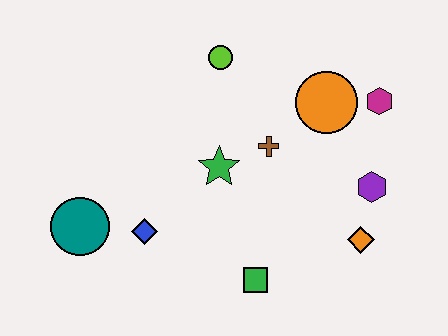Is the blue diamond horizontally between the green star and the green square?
No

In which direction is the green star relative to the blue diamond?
The green star is to the right of the blue diamond.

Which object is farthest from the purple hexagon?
The teal circle is farthest from the purple hexagon.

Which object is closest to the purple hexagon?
The orange diamond is closest to the purple hexagon.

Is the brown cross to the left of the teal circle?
No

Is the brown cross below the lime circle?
Yes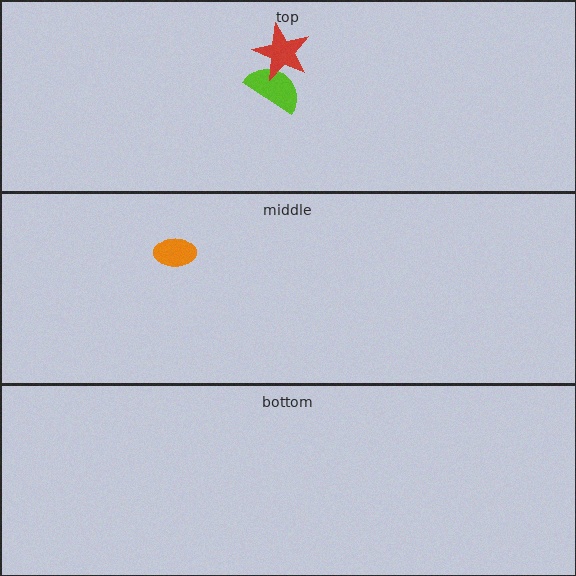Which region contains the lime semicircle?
The top region.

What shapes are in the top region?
The lime semicircle, the red star.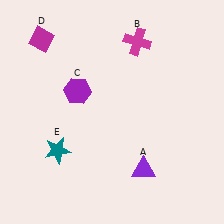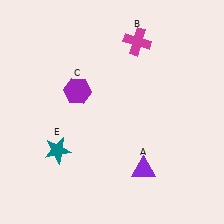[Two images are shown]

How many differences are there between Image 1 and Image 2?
There is 1 difference between the two images.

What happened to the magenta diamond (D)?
The magenta diamond (D) was removed in Image 2. It was in the top-left area of Image 1.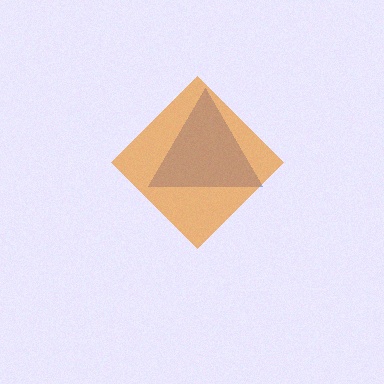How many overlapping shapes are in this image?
There are 2 overlapping shapes in the image.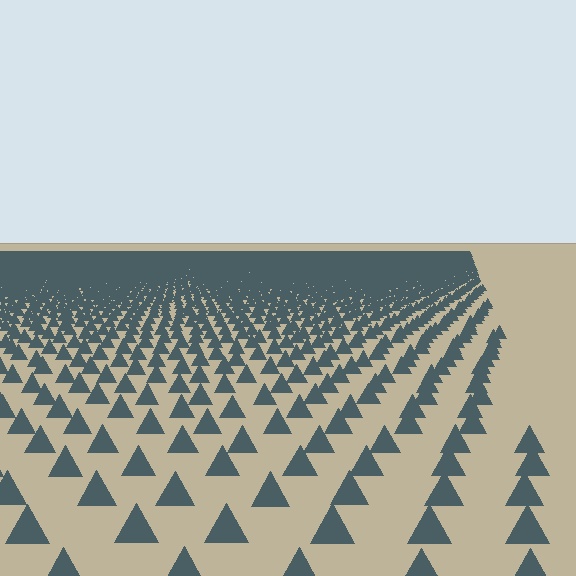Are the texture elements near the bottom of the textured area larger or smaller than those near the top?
Larger. Near the bottom, elements are closer to the viewer and appear at a bigger on-screen size.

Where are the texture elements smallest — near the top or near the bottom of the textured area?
Near the top.